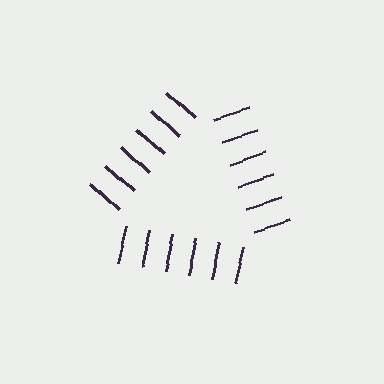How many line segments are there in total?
18 — 6 along each of the 3 edges.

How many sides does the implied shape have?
3 sides — the line-ends trace a triangle.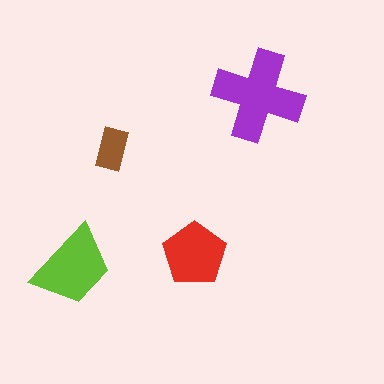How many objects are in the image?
There are 4 objects in the image.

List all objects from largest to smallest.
The purple cross, the lime trapezoid, the red pentagon, the brown rectangle.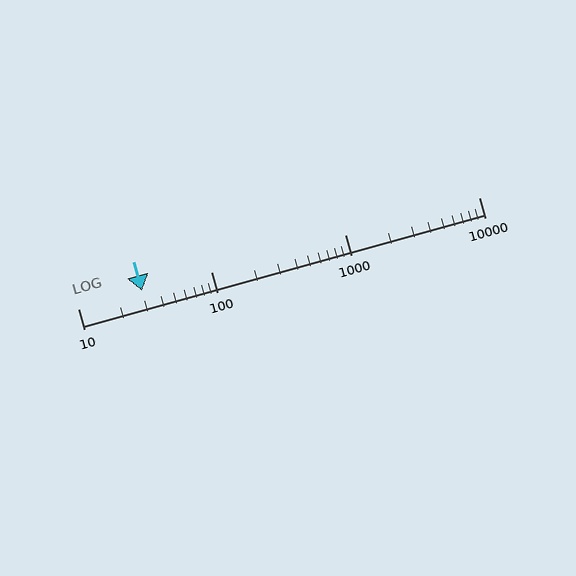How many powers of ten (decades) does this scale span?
The scale spans 3 decades, from 10 to 10000.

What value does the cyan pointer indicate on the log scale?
The pointer indicates approximately 30.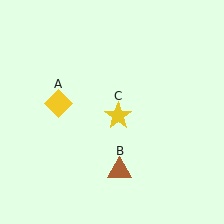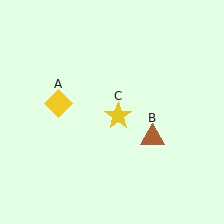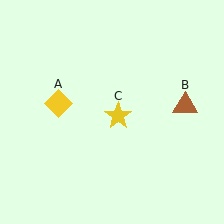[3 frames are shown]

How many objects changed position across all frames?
1 object changed position: brown triangle (object B).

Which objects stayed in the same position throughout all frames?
Yellow diamond (object A) and yellow star (object C) remained stationary.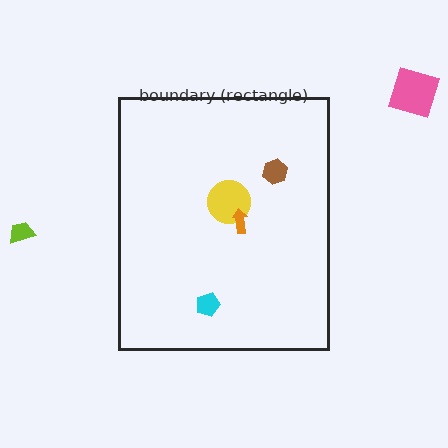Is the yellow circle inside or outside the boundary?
Inside.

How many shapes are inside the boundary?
4 inside, 2 outside.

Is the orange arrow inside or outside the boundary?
Inside.